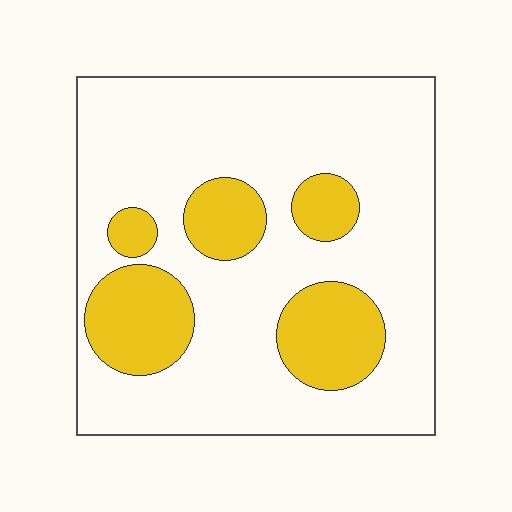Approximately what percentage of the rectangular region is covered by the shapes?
Approximately 25%.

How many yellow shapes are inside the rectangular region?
5.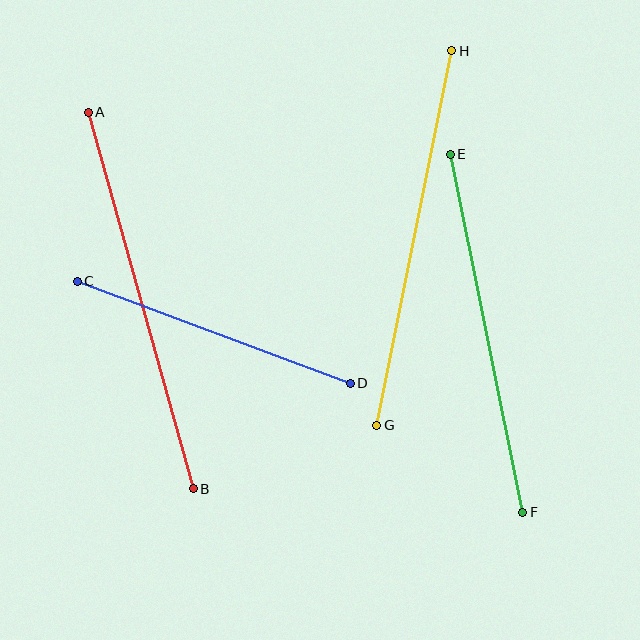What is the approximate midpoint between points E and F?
The midpoint is at approximately (487, 333) pixels.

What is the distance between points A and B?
The distance is approximately 391 pixels.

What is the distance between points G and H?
The distance is approximately 382 pixels.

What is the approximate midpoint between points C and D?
The midpoint is at approximately (214, 332) pixels.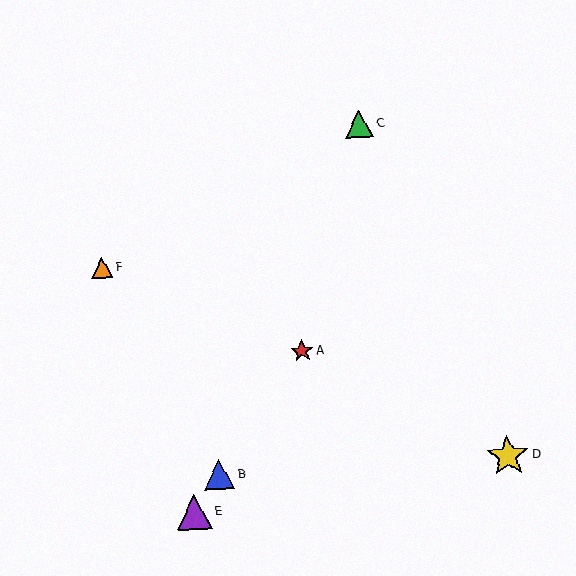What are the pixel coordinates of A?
Object A is at (302, 351).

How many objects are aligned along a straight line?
3 objects (A, B, E) are aligned along a straight line.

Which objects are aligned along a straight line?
Objects A, B, E are aligned along a straight line.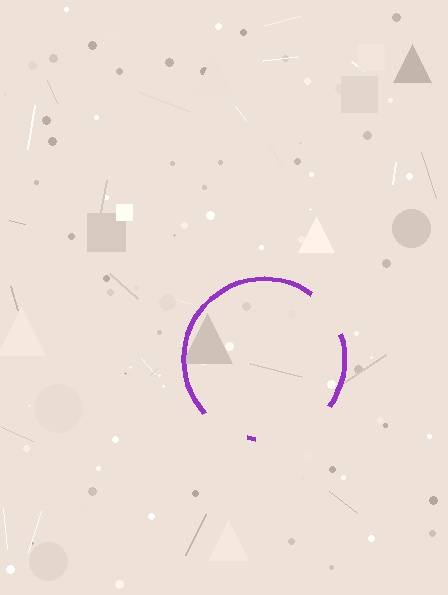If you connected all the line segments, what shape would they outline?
They would outline a circle.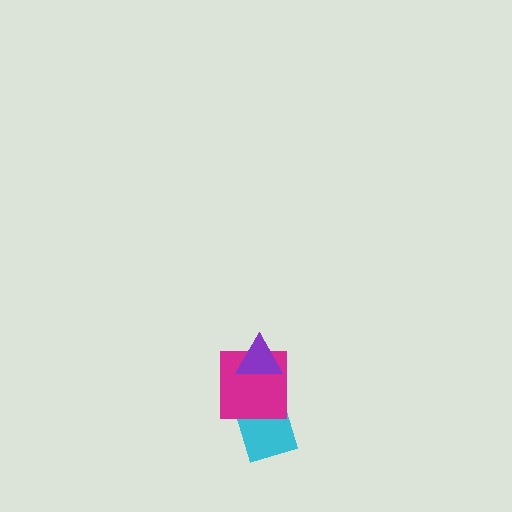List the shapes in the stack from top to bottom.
From top to bottom: the purple triangle, the magenta square, the cyan diamond.